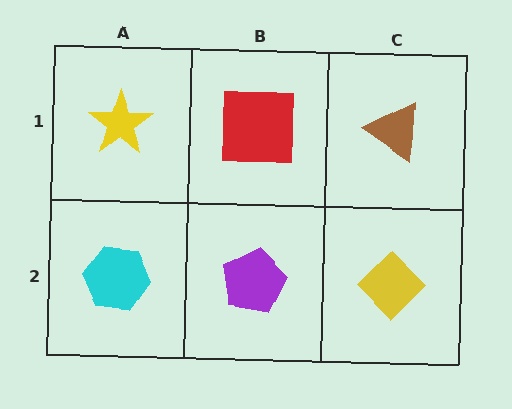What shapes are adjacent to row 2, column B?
A red square (row 1, column B), a cyan hexagon (row 2, column A), a yellow diamond (row 2, column C).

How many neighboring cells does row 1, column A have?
2.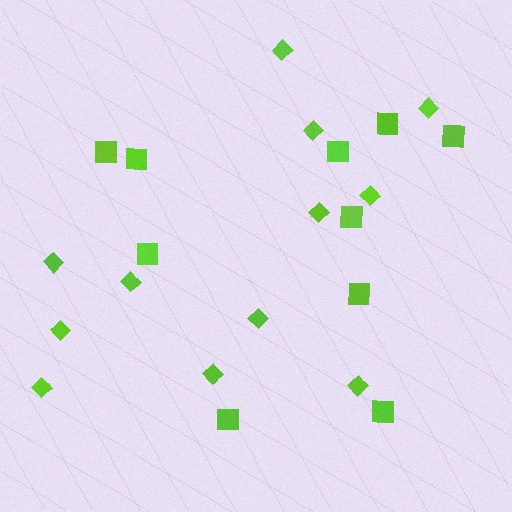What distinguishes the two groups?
There are 2 groups: one group of diamonds (12) and one group of squares (10).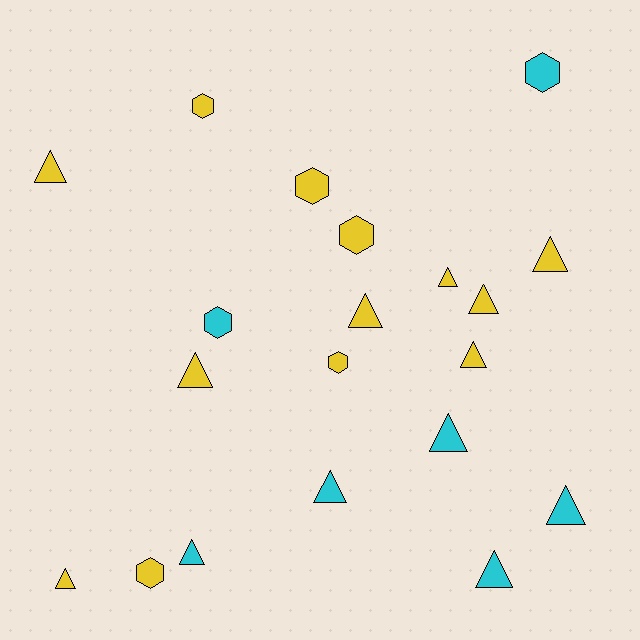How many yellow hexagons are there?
There are 5 yellow hexagons.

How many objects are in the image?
There are 20 objects.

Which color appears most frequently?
Yellow, with 13 objects.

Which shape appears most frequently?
Triangle, with 13 objects.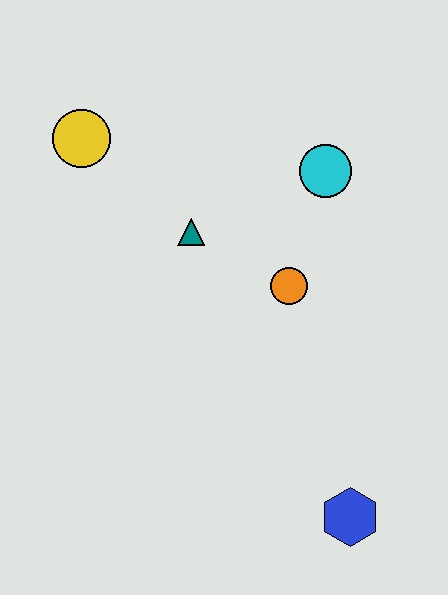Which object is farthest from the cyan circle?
The blue hexagon is farthest from the cyan circle.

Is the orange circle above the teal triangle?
No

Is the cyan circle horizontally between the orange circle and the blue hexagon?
Yes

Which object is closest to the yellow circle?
The teal triangle is closest to the yellow circle.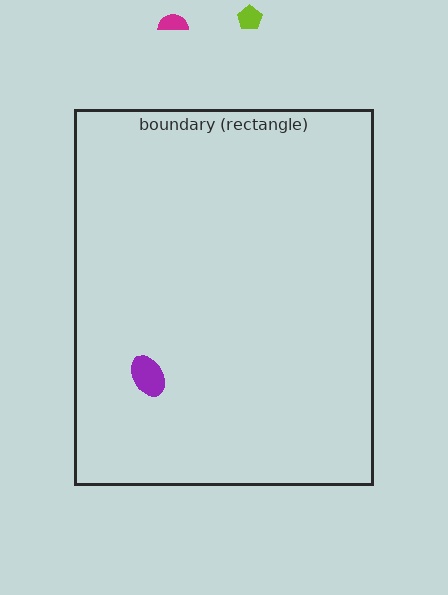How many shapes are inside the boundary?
1 inside, 2 outside.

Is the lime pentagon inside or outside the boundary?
Outside.